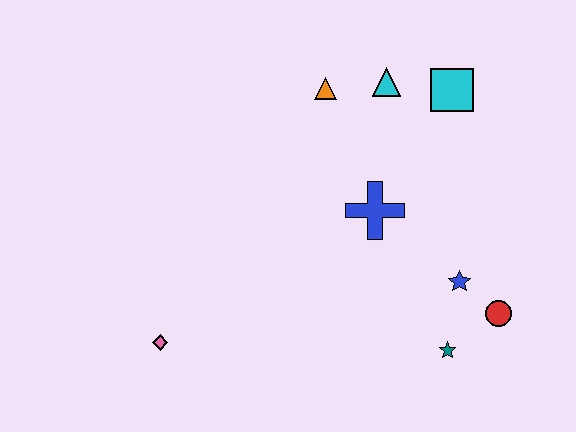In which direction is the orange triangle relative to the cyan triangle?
The orange triangle is to the left of the cyan triangle.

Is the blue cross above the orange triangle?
No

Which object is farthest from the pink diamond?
The cyan square is farthest from the pink diamond.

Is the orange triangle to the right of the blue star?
No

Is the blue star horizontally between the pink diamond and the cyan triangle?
No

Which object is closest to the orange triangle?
The cyan triangle is closest to the orange triangle.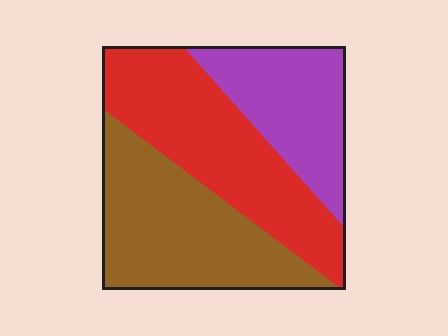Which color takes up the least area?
Purple, at roughly 25%.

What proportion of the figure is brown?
Brown covers roughly 35% of the figure.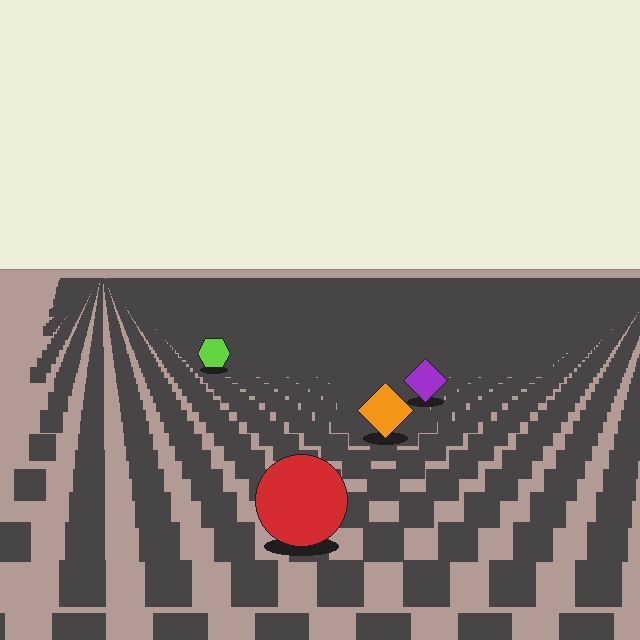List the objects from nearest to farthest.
From nearest to farthest: the red circle, the orange diamond, the purple diamond, the lime hexagon.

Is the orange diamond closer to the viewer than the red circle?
No. The red circle is closer — you can tell from the texture gradient: the ground texture is coarser near it.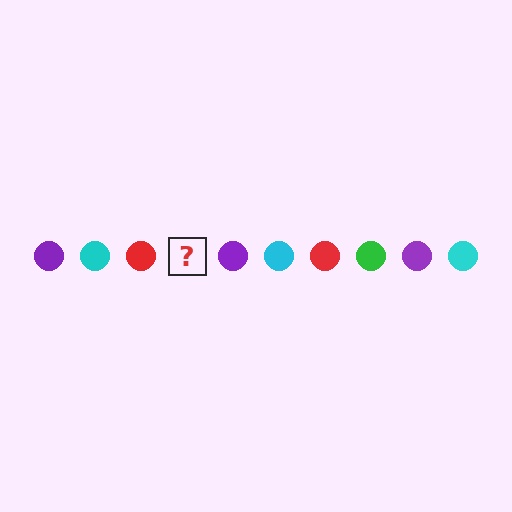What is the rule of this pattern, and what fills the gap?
The rule is that the pattern cycles through purple, cyan, red, green circles. The gap should be filled with a green circle.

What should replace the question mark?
The question mark should be replaced with a green circle.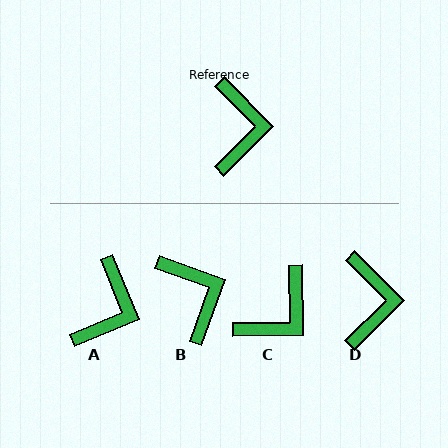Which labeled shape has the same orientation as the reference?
D.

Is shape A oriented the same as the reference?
No, it is off by about 22 degrees.